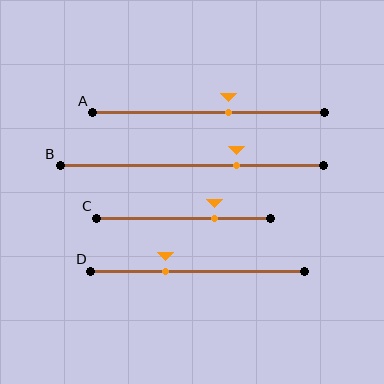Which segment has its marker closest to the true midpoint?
Segment A has its marker closest to the true midpoint.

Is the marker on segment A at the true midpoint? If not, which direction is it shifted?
No, the marker on segment A is shifted to the right by about 9% of the segment length.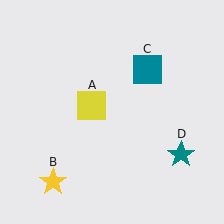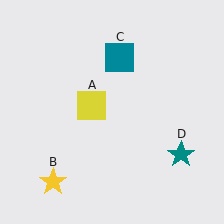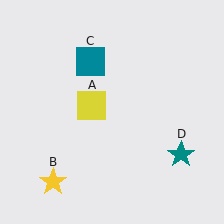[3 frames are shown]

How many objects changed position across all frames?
1 object changed position: teal square (object C).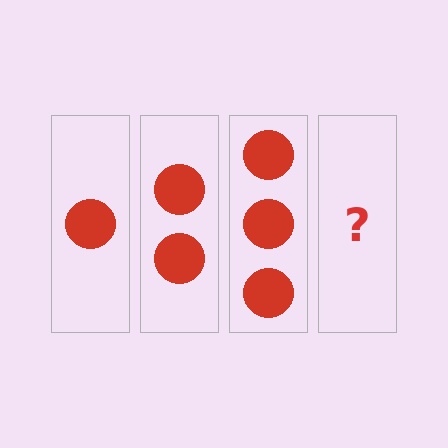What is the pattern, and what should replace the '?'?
The pattern is that each step adds one more circle. The '?' should be 4 circles.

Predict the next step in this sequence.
The next step is 4 circles.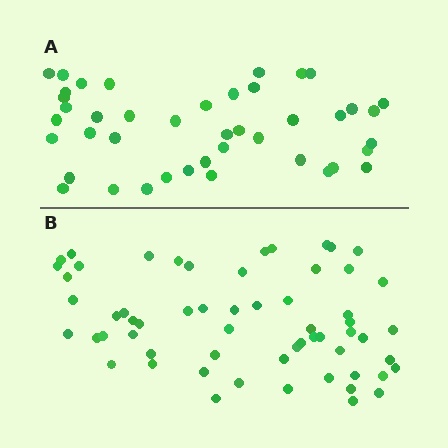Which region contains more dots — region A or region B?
Region B (the bottom region) has more dots.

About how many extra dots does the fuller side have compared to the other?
Region B has approximately 15 more dots than region A.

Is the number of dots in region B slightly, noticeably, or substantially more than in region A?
Region B has noticeably more, but not dramatically so. The ratio is roughly 1.4 to 1.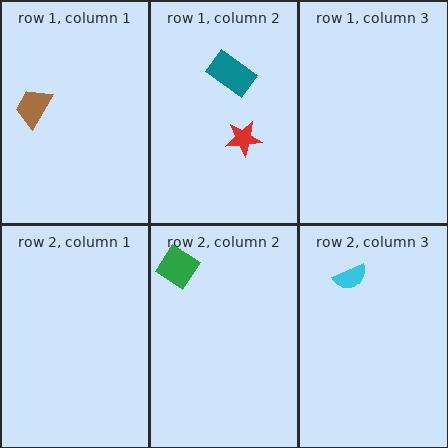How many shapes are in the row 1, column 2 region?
2.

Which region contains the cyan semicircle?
The row 2, column 3 region.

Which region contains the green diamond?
The row 2, column 2 region.